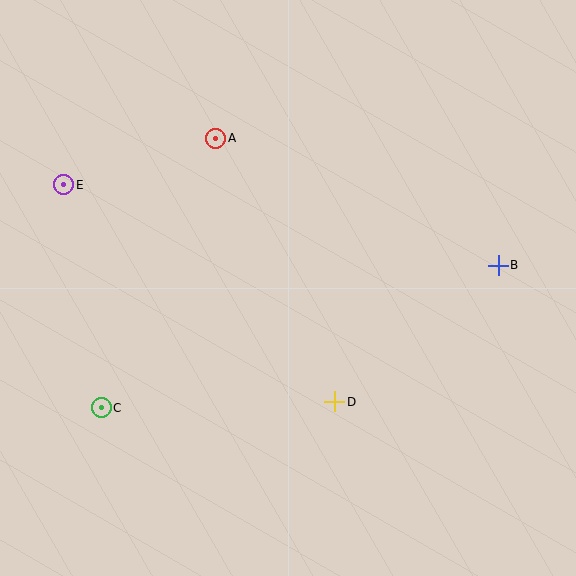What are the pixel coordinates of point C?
Point C is at (101, 408).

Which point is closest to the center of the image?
Point D at (335, 402) is closest to the center.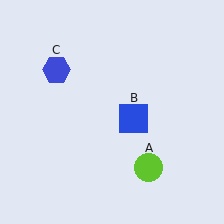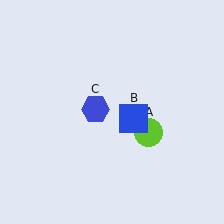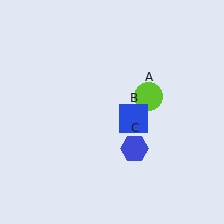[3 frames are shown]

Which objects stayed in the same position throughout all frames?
Blue square (object B) remained stationary.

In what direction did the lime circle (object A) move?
The lime circle (object A) moved up.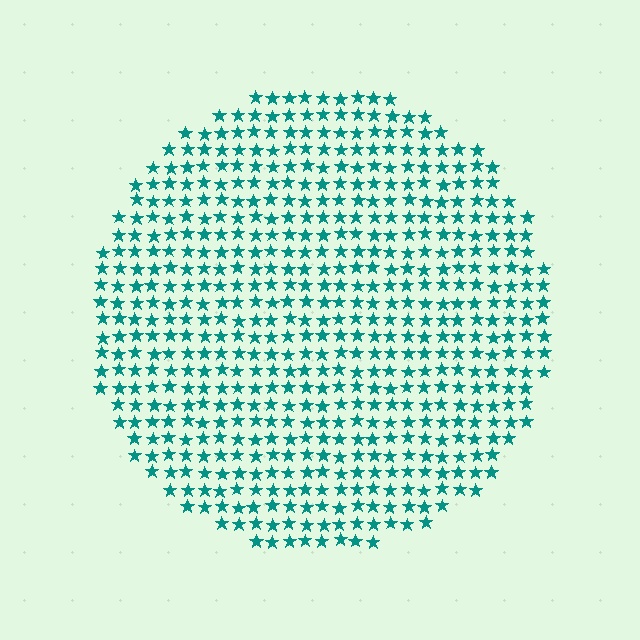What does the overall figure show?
The overall figure shows a circle.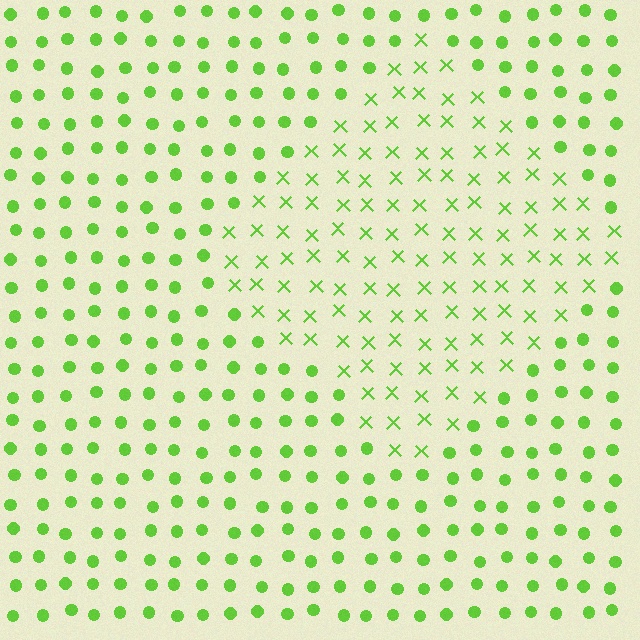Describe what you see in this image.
The image is filled with small lime elements arranged in a uniform grid. A diamond-shaped region contains X marks, while the surrounding area contains circles. The boundary is defined purely by the change in element shape.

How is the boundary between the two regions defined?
The boundary is defined by a change in element shape: X marks inside vs. circles outside. All elements share the same color and spacing.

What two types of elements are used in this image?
The image uses X marks inside the diamond region and circles outside it.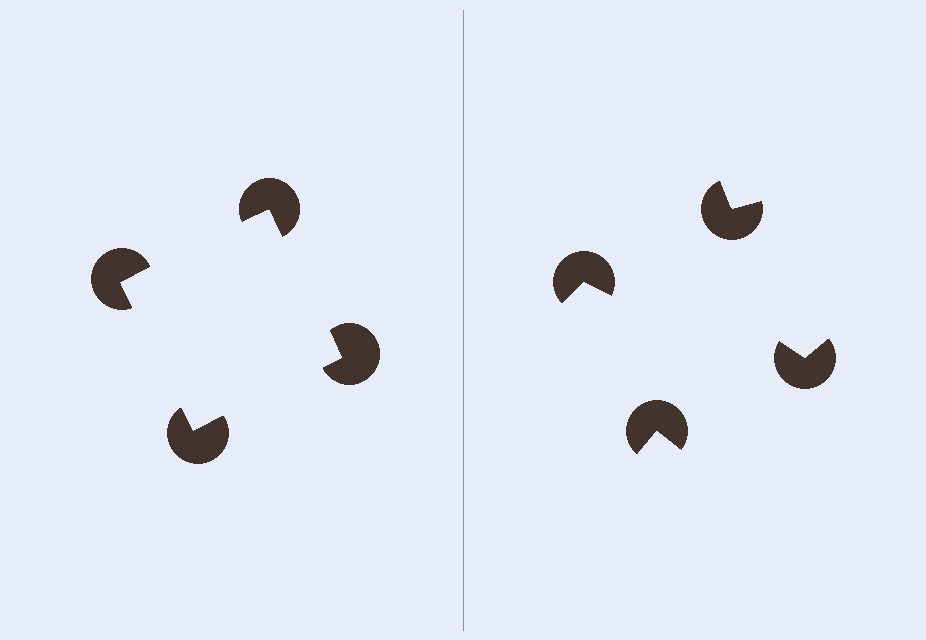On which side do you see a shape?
An illusory square appears on the left side. On the right side the wedge cuts are rotated, so no coherent shape forms.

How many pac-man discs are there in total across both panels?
8 — 4 on each side.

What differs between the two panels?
The pac-man discs are positioned identically on both sides; only the wedge orientations differ. On the left they align to a square; on the right they are misaligned.